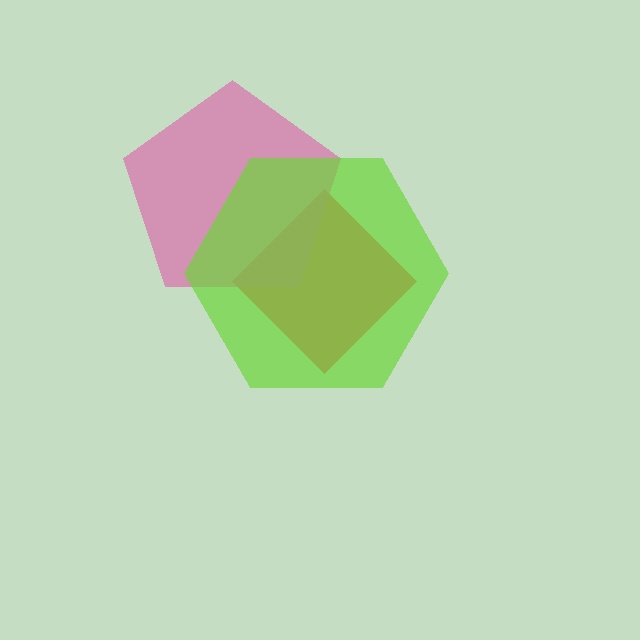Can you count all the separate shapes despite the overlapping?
Yes, there are 3 separate shapes.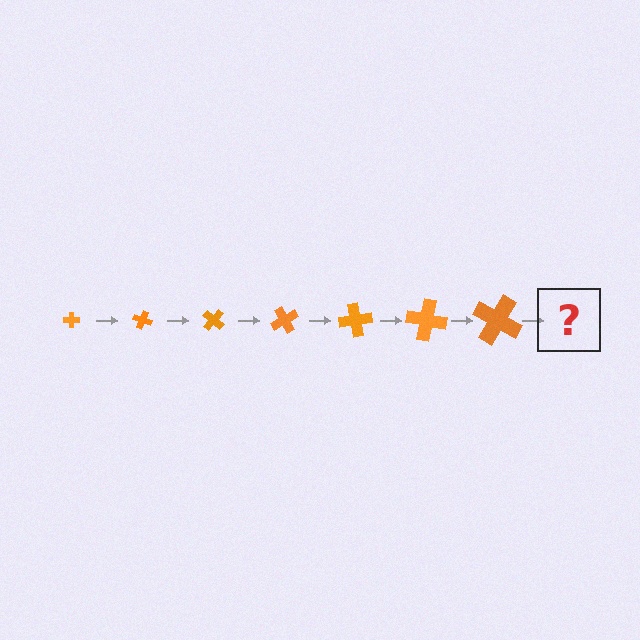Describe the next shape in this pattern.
It should be a cross, larger than the previous one and rotated 140 degrees from the start.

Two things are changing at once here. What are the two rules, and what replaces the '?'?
The two rules are that the cross grows larger each step and it rotates 20 degrees each step. The '?' should be a cross, larger than the previous one and rotated 140 degrees from the start.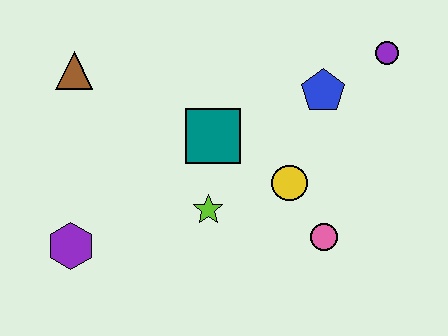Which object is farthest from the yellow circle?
The brown triangle is farthest from the yellow circle.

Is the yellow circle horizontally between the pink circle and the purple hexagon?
Yes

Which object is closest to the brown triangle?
The teal square is closest to the brown triangle.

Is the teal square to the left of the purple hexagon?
No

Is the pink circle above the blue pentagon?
No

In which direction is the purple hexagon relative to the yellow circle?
The purple hexagon is to the left of the yellow circle.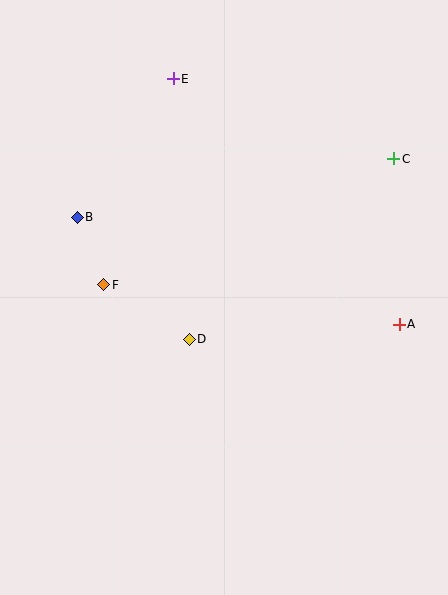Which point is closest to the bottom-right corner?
Point A is closest to the bottom-right corner.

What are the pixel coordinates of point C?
Point C is at (394, 159).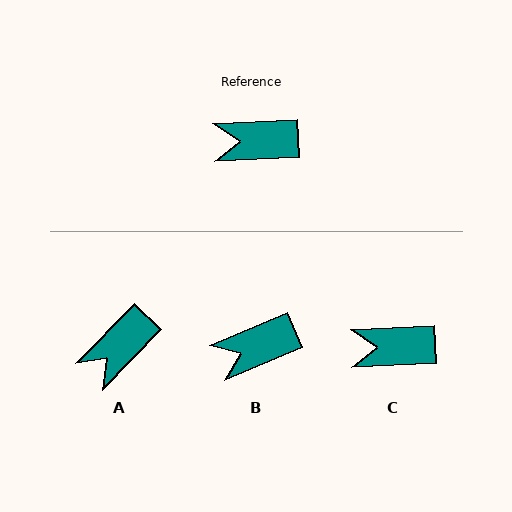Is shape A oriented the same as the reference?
No, it is off by about 43 degrees.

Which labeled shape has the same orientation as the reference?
C.